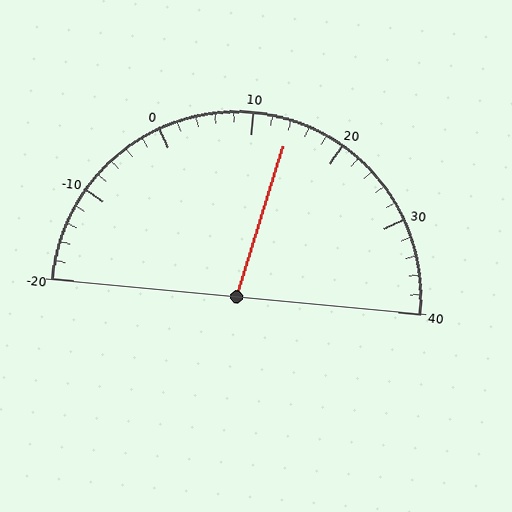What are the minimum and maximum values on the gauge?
The gauge ranges from -20 to 40.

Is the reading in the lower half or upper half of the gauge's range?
The reading is in the upper half of the range (-20 to 40).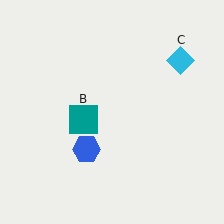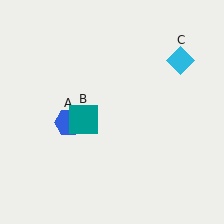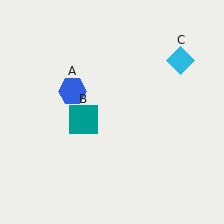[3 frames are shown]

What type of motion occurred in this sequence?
The blue hexagon (object A) rotated clockwise around the center of the scene.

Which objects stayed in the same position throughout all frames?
Teal square (object B) and cyan diamond (object C) remained stationary.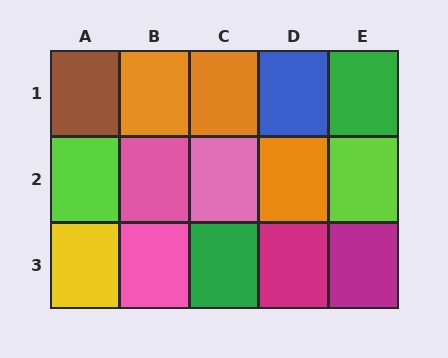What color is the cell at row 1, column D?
Blue.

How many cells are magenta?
2 cells are magenta.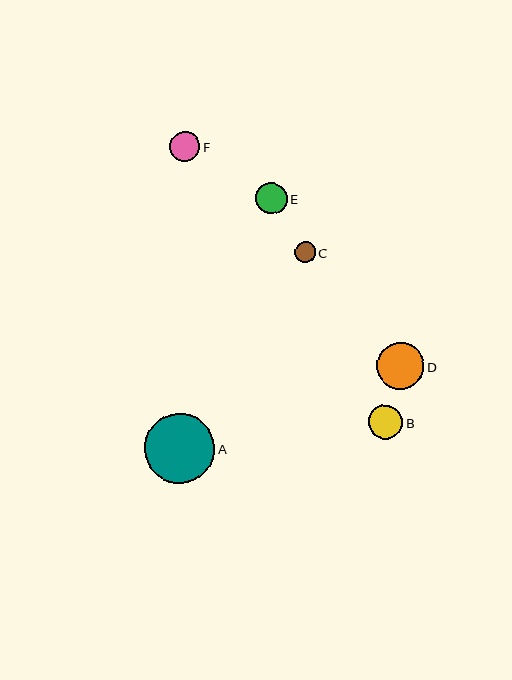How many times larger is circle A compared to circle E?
Circle A is approximately 2.2 times the size of circle E.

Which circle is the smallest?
Circle C is the smallest with a size of approximately 21 pixels.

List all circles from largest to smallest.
From largest to smallest: A, D, B, E, F, C.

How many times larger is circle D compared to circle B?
Circle D is approximately 1.4 times the size of circle B.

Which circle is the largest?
Circle A is the largest with a size of approximately 70 pixels.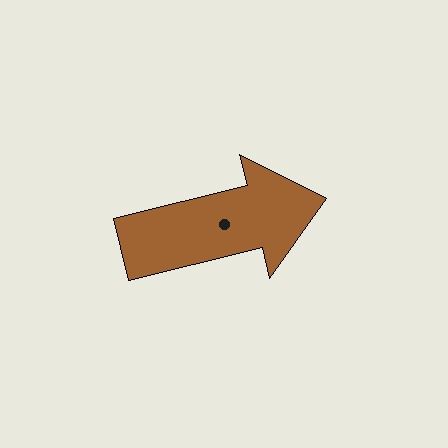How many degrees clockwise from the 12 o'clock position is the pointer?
Approximately 76 degrees.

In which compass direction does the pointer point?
East.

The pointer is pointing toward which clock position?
Roughly 3 o'clock.